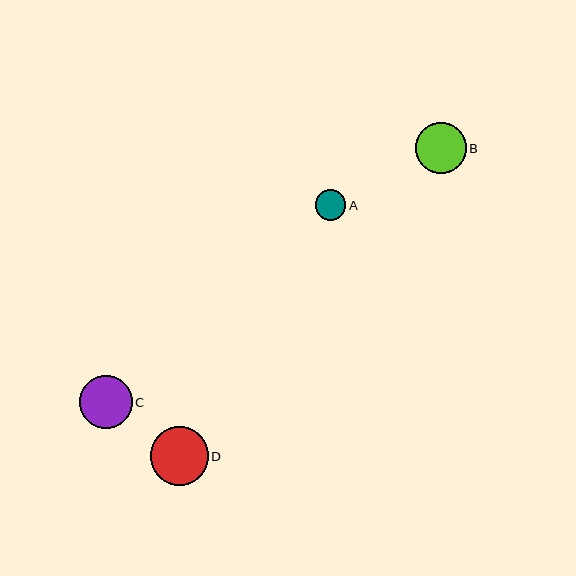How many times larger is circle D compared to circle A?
Circle D is approximately 1.9 times the size of circle A.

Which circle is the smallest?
Circle A is the smallest with a size of approximately 30 pixels.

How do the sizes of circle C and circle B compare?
Circle C and circle B are approximately the same size.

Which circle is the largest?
Circle D is the largest with a size of approximately 58 pixels.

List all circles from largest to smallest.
From largest to smallest: D, C, B, A.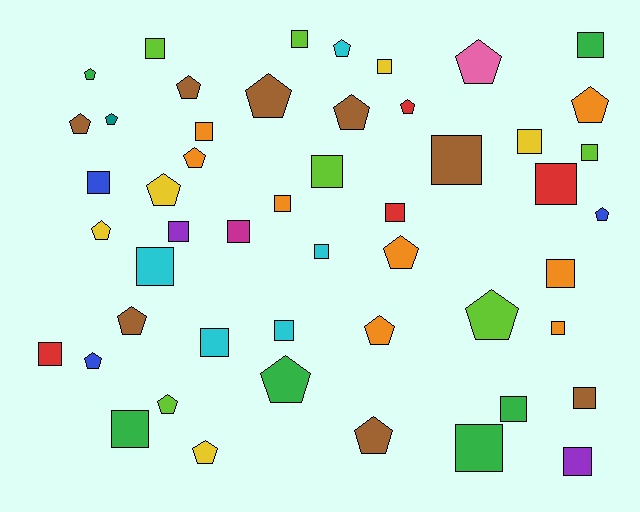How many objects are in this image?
There are 50 objects.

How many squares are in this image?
There are 27 squares.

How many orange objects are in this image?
There are 8 orange objects.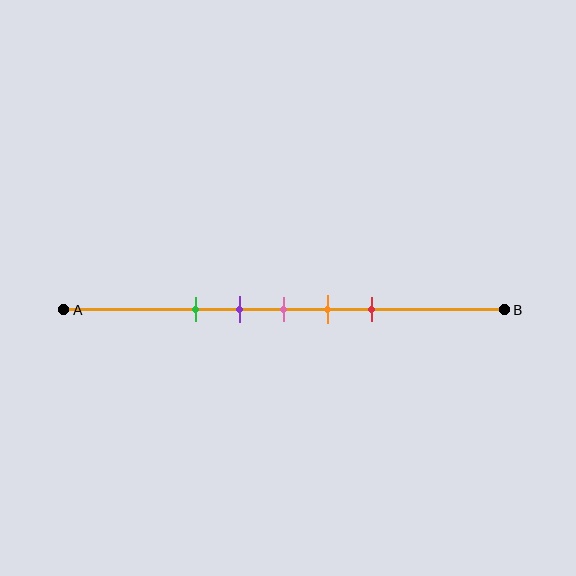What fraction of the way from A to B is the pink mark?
The pink mark is approximately 50% (0.5) of the way from A to B.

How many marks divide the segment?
There are 5 marks dividing the segment.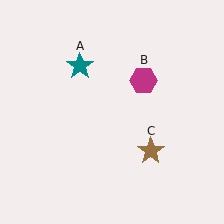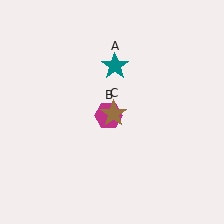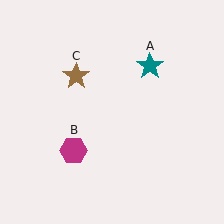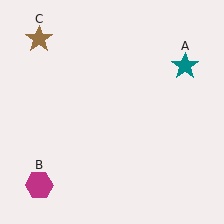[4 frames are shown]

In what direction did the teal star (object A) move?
The teal star (object A) moved right.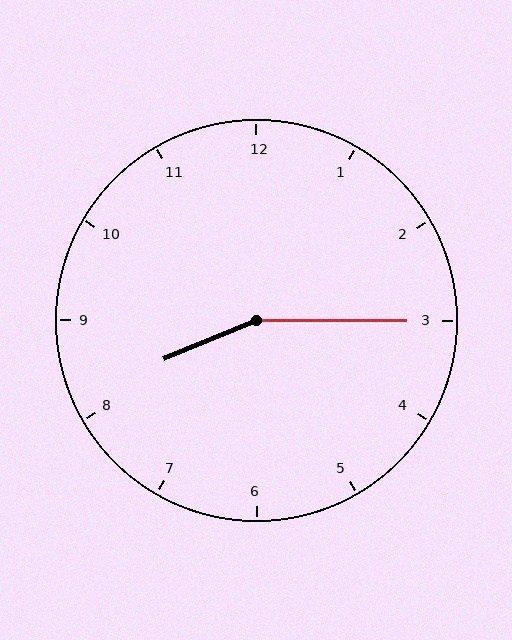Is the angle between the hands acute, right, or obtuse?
It is obtuse.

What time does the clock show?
8:15.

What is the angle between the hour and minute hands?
Approximately 158 degrees.